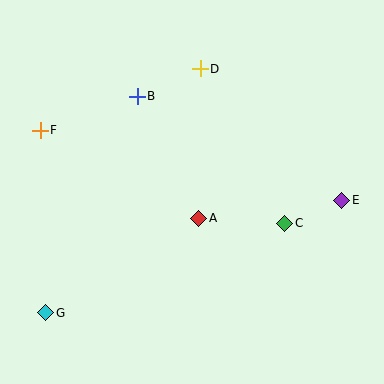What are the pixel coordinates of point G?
Point G is at (46, 313).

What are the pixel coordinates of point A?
Point A is at (199, 218).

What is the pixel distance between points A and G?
The distance between A and G is 180 pixels.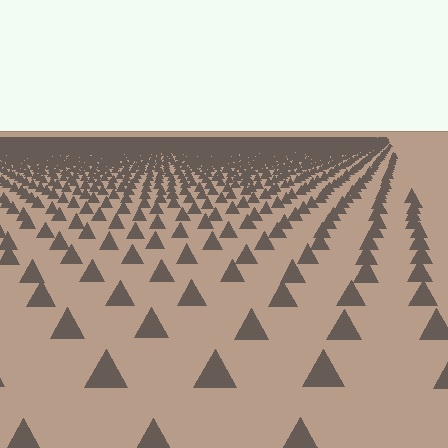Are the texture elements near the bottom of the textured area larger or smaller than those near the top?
Larger. Near the bottom, elements are closer to the viewer and appear at a bigger on-screen size.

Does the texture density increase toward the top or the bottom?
Density increases toward the top.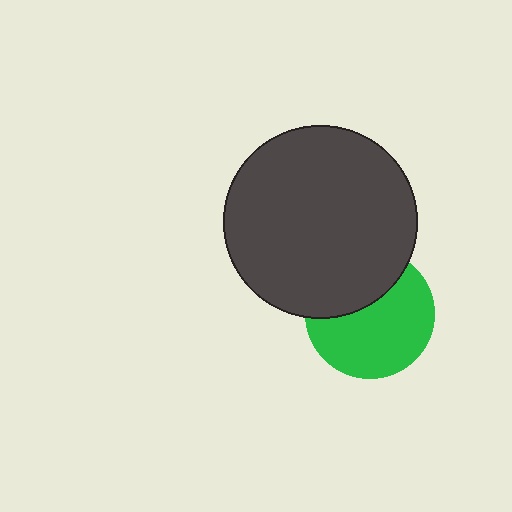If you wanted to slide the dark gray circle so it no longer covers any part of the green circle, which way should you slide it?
Slide it up — that is the most direct way to separate the two shapes.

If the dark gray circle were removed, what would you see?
You would see the complete green circle.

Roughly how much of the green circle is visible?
About half of it is visible (roughly 64%).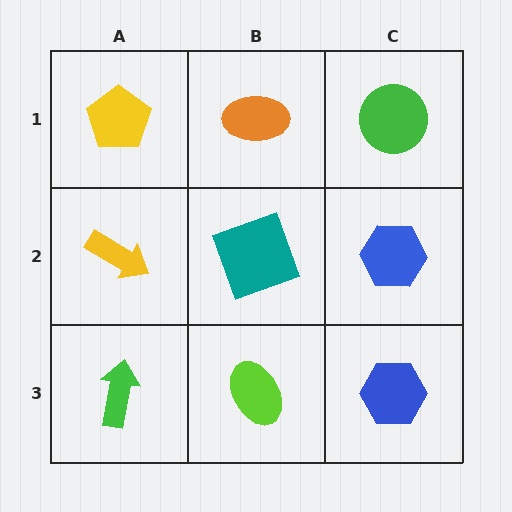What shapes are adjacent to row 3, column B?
A teal square (row 2, column B), a green arrow (row 3, column A), a blue hexagon (row 3, column C).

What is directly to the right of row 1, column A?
An orange ellipse.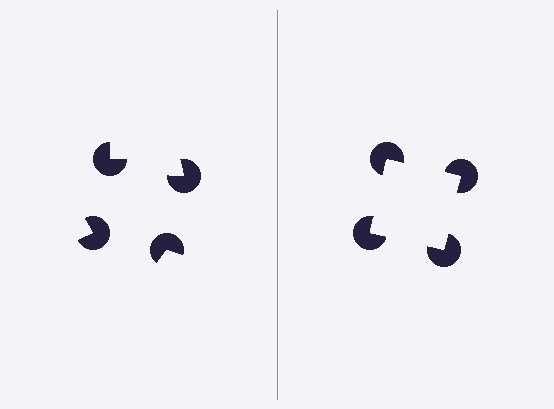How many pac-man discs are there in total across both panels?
8 — 4 on each side.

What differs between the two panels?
The pac-man discs are positioned identically on both sides; only the wedge orientations differ. On the right they align to a square; on the left they are misaligned.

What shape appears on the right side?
An illusory square.